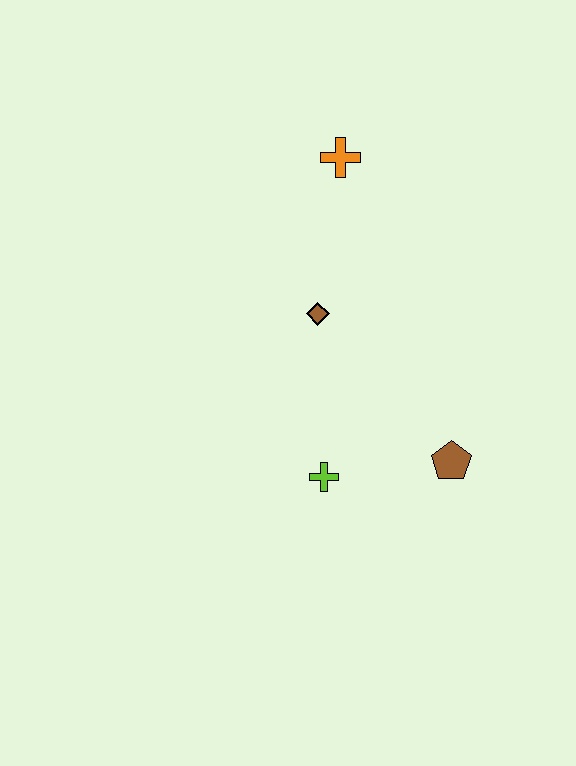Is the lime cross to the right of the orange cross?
No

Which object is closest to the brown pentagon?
The lime cross is closest to the brown pentagon.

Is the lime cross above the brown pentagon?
No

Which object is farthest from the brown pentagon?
The orange cross is farthest from the brown pentagon.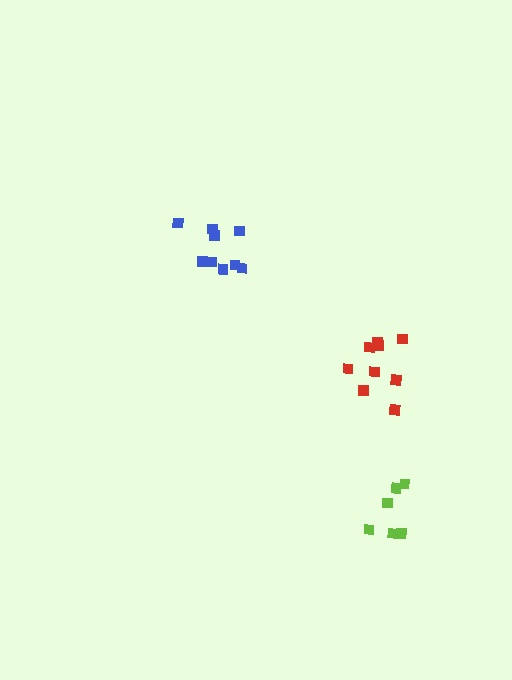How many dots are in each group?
Group 1: 6 dots, Group 2: 9 dots, Group 3: 9 dots (24 total).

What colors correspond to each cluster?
The clusters are colored: lime, blue, red.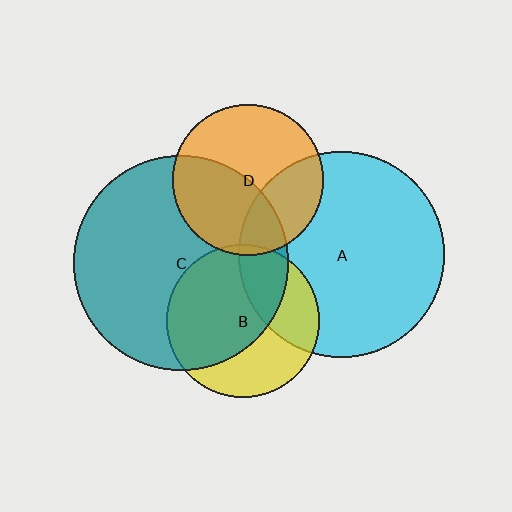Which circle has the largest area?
Circle C (teal).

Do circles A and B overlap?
Yes.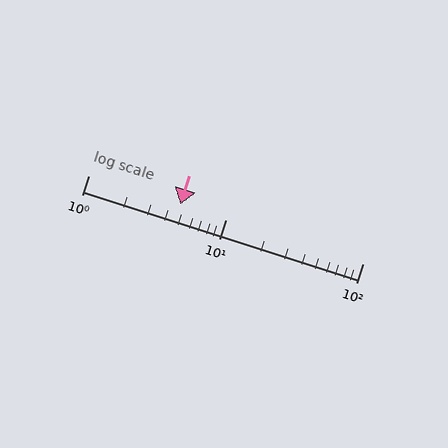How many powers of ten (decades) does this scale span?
The scale spans 2 decades, from 1 to 100.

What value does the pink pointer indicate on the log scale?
The pointer indicates approximately 4.7.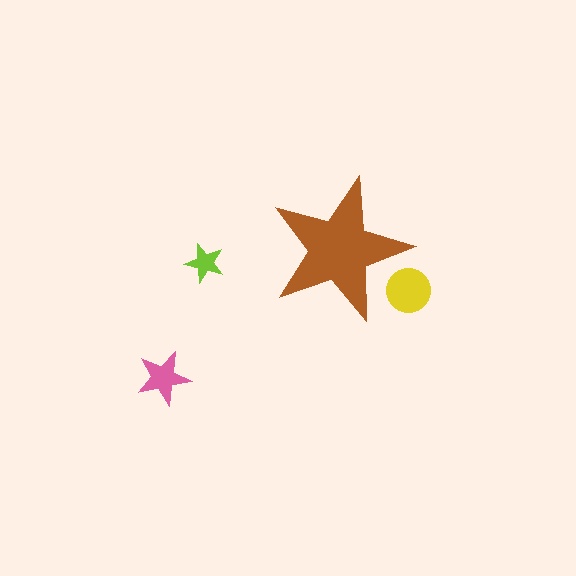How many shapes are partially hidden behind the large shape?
1 shape is partially hidden.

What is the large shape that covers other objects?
A brown star.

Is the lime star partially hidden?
No, the lime star is fully visible.